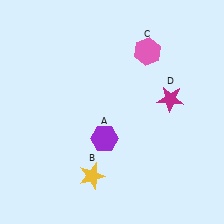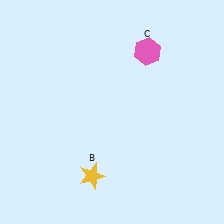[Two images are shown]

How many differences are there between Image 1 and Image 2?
There are 2 differences between the two images.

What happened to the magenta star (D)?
The magenta star (D) was removed in Image 2. It was in the top-right area of Image 1.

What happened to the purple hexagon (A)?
The purple hexagon (A) was removed in Image 2. It was in the bottom-left area of Image 1.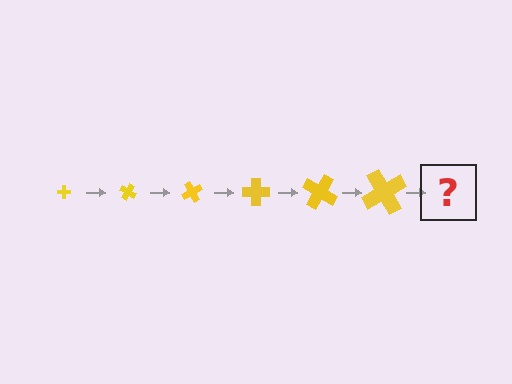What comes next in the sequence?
The next element should be a cross, larger than the previous one and rotated 180 degrees from the start.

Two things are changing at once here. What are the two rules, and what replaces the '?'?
The two rules are that the cross grows larger each step and it rotates 30 degrees each step. The '?' should be a cross, larger than the previous one and rotated 180 degrees from the start.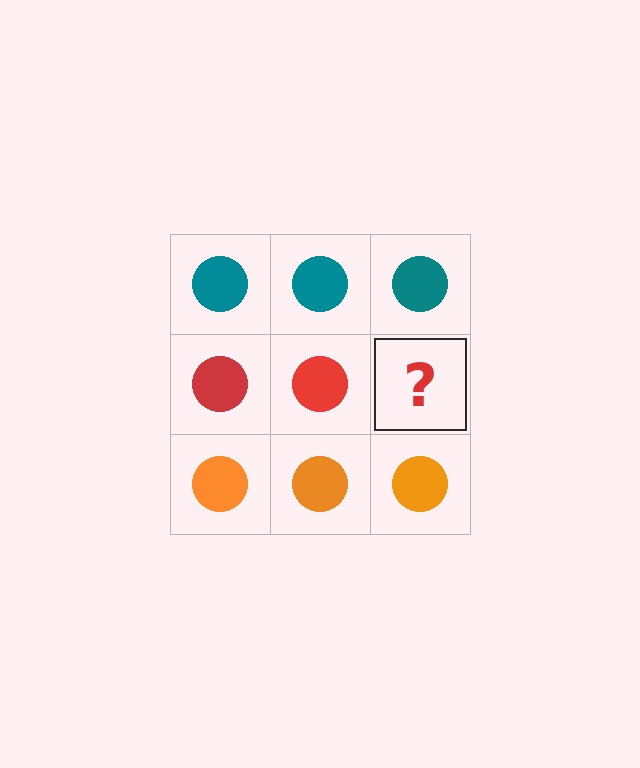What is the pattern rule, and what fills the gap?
The rule is that each row has a consistent color. The gap should be filled with a red circle.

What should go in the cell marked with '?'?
The missing cell should contain a red circle.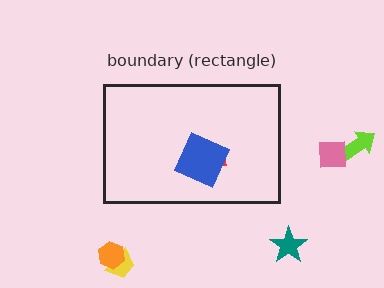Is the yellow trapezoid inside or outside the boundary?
Outside.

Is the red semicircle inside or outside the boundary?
Inside.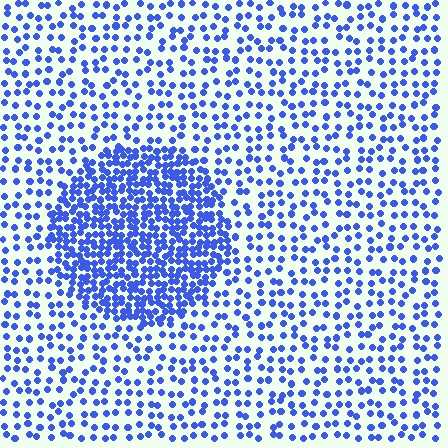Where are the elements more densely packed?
The elements are more densely packed inside the circle boundary.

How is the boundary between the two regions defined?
The boundary is defined by a change in element density (approximately 2.5x ratio). All elements are the same color, size, and shape.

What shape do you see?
I see a circle.